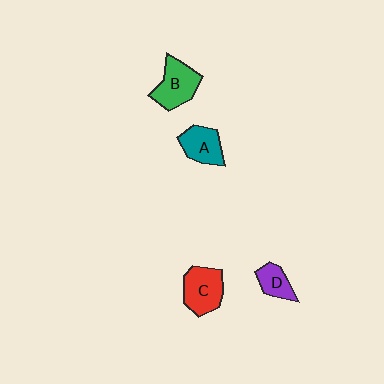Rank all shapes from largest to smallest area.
From largest to smallest: B (green), C (red), A (teal), D (purple).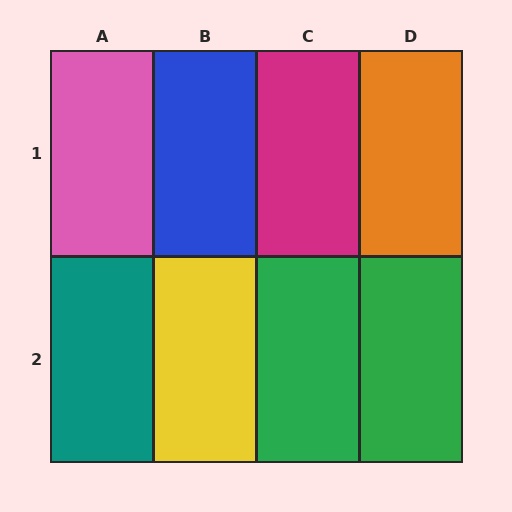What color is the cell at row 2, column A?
Teal.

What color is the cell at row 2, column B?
Yellow.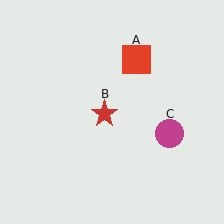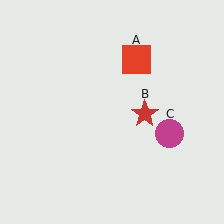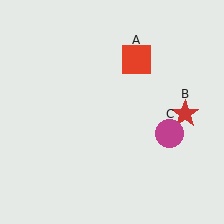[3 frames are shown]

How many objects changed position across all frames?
1 object changed position: red star (object B).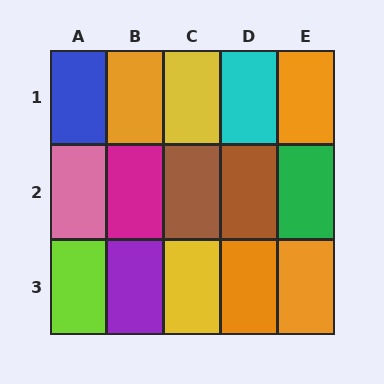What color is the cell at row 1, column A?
Blue.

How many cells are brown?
2 cells are brown.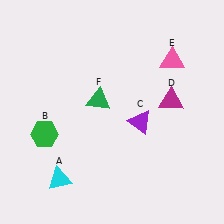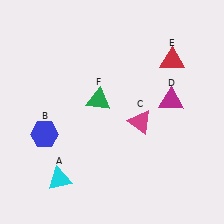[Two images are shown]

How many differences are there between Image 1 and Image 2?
There are 3 differences between the two images.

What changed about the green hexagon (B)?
In Image 1, B is green. In Image 2, it changed to blue.